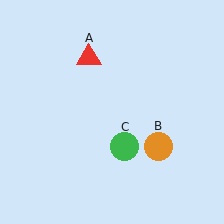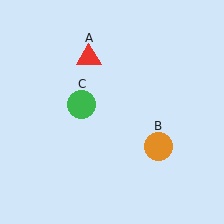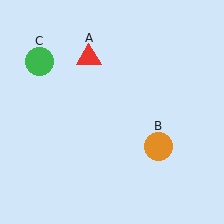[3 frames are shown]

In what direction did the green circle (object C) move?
The green circle (object C) moved up and to the left.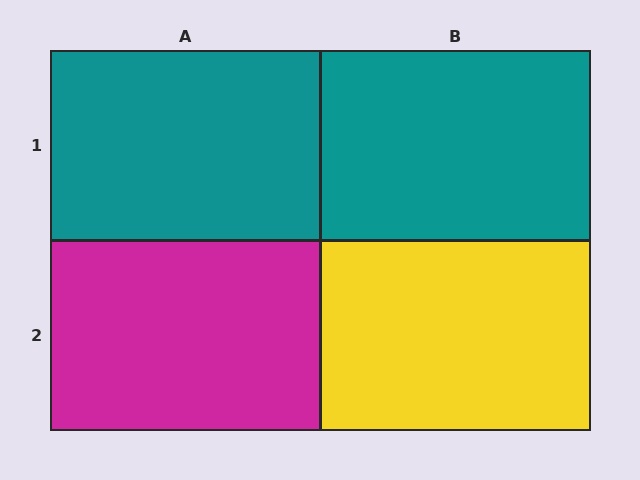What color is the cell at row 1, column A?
Teal.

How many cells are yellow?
1 cell is yellow.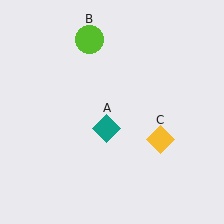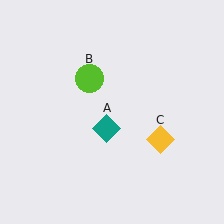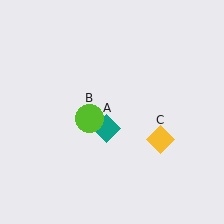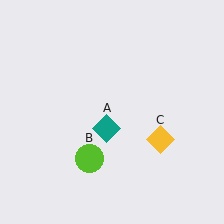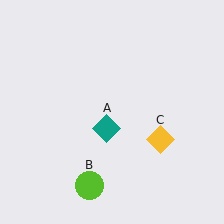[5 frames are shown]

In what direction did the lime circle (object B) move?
The lime circle (object B) moved down.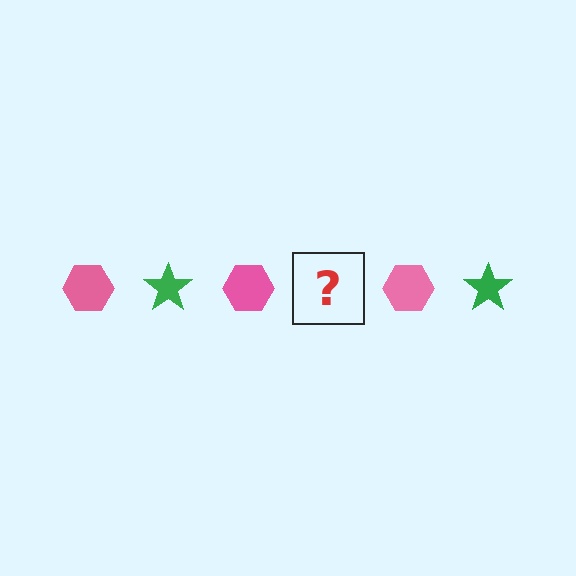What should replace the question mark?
The question mark should be replaced with a green star.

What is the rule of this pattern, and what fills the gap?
The rule is that the pattern alternates between pink hexagon and green star. The gap should be filled with a green star.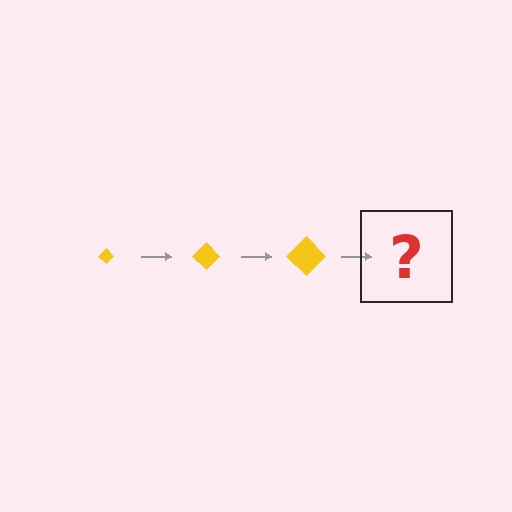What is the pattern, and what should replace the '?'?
The pattern is that the diamond gets progressively larger each step. The '?' should be a yellow diamond, larger than the previous one.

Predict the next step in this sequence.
The next step is a yellow diamond, larger than the previous one.